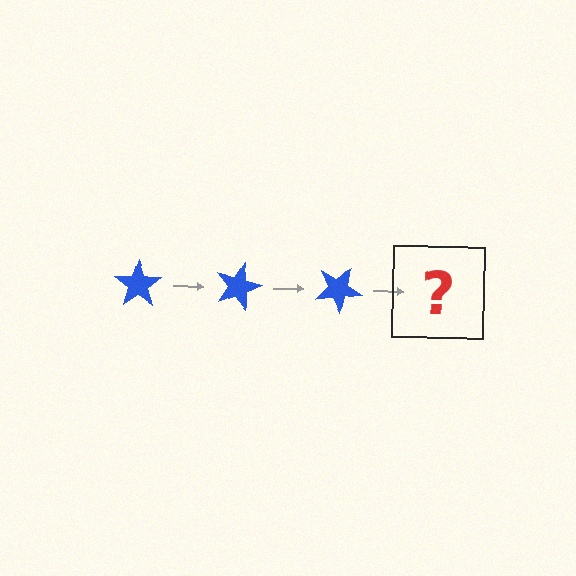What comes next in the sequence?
The next element should be a blue star rotated 45 degrees.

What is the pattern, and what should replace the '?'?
The pattern is that the star rotates 15 degrees each step. The '?' should be a blue star rotated 45 degrees.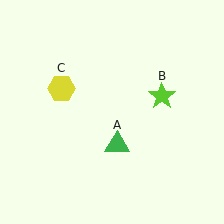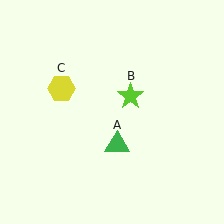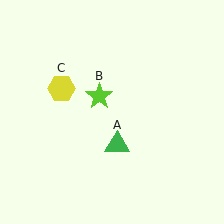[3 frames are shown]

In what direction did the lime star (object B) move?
The lime star (object B) moved left.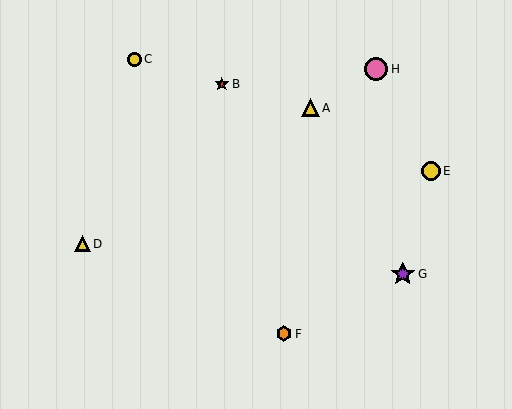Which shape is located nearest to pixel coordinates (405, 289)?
The purple star (labeled G) at (403, 274) is nearest to that location.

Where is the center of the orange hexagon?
The center of the orange hexagon is at (284, 334).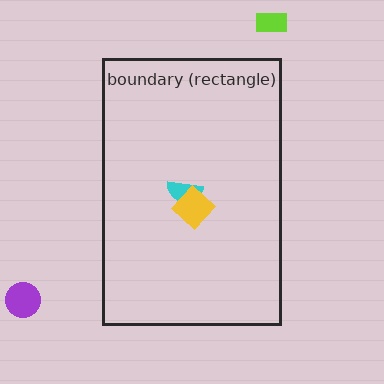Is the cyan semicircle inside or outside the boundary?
Inside.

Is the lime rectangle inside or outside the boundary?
Outside.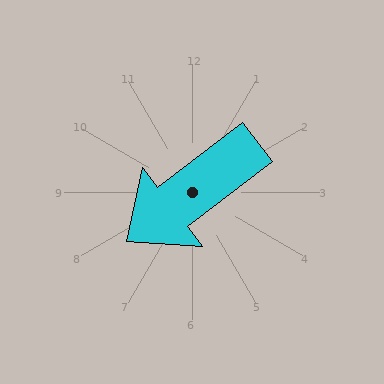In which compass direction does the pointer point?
Southwest.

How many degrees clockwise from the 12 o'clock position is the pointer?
Approximately 233 degrees.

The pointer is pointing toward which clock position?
Roughly 8 o'clock.